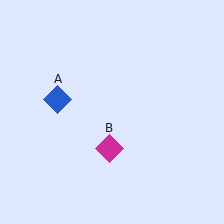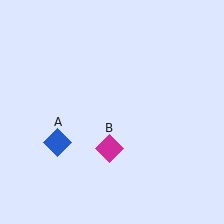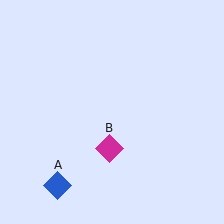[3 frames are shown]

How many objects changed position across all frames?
1 object changed position: blue diamond (object A).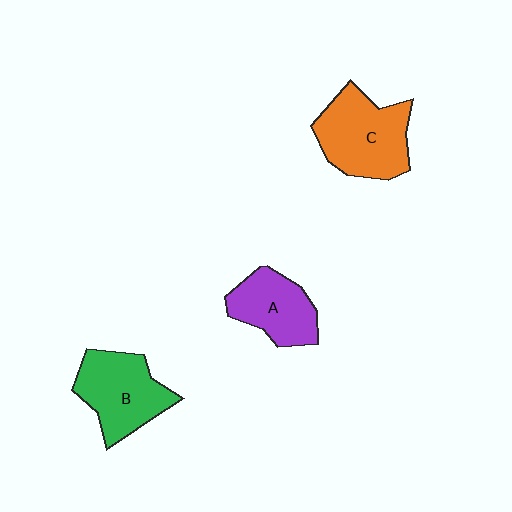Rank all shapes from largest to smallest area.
From largest to smallest: C (orange), B (green), A (purple).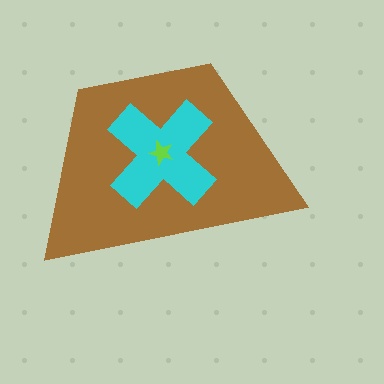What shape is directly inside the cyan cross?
The lime star.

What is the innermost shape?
The lime star.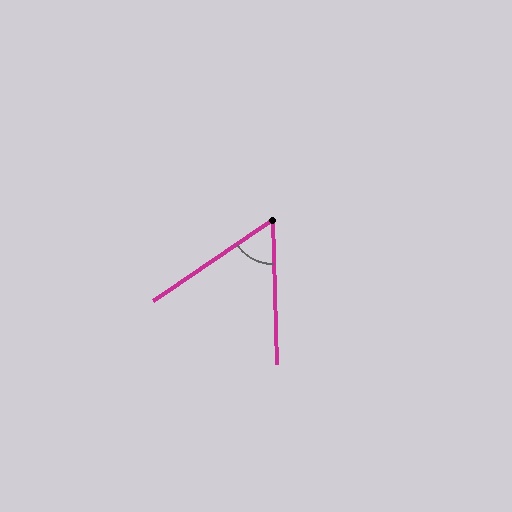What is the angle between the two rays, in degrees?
Approximately 58 degrees.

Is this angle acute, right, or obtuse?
It is acute.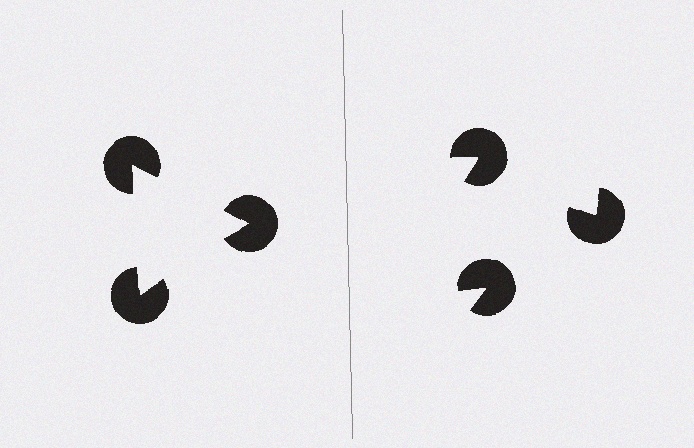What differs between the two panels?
The pac-man discs are positioned identically on both sides; only the wedge orientations differ. On the left they align to a triangle; on the right they are misaligned.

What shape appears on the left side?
An illusory triangle.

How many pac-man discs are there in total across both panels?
6 — 3 on each side.